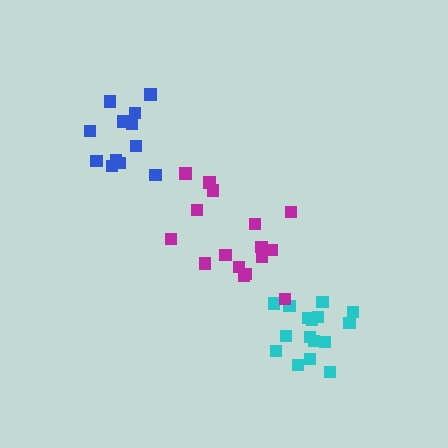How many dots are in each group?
Group 1: 12 dots, Group 2: 16 dots, Group 3: 16 dots (44 total).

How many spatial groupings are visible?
There are 3 spatial groupings.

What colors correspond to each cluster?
The clusters are colored: blue, cyan, magenta.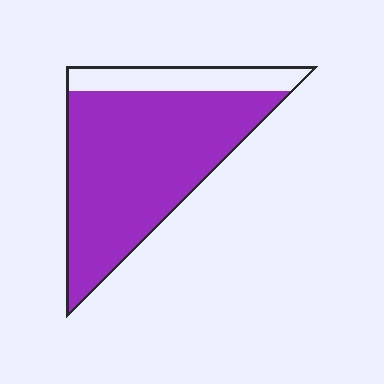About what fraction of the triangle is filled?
About four fifths (4/5).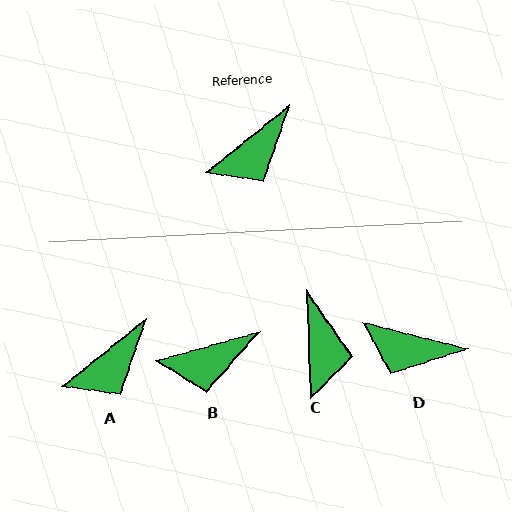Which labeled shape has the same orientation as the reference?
A.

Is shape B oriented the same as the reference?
No, it is off by about 23 degrees.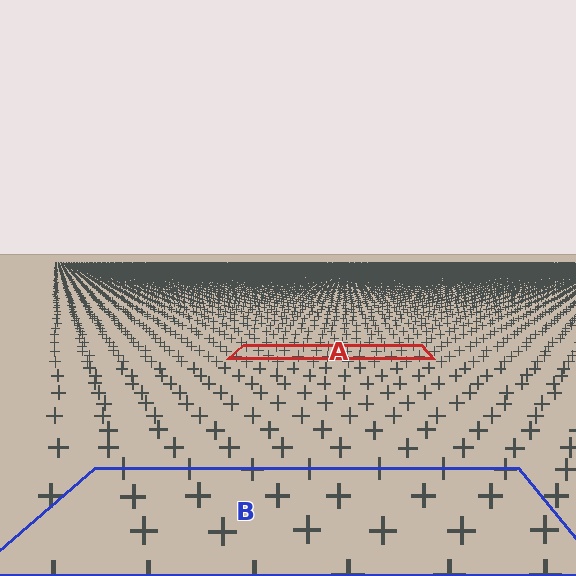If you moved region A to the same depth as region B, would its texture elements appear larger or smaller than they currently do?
They would appear larger. At a closer depth, the same texture elements are projected at a bigger on-screen size.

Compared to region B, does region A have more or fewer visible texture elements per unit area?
Region A has more texture elements per unit area — they are packed more densely because it is farther away.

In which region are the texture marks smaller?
The texture marks are smaller in region A, because it is farther away.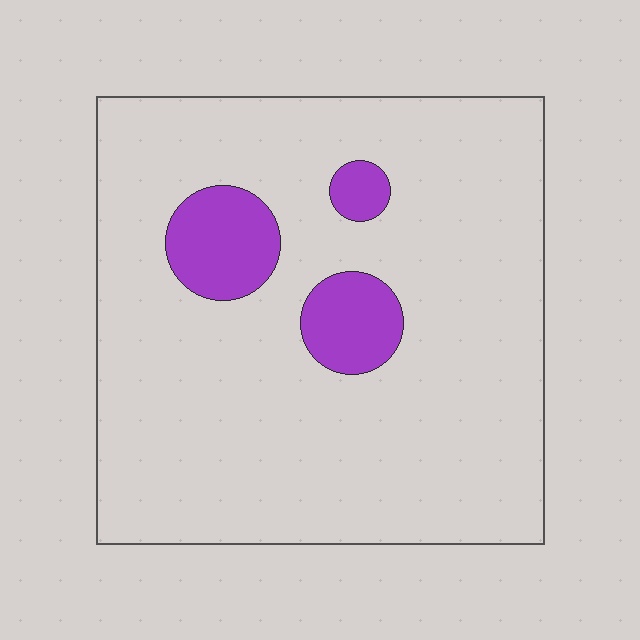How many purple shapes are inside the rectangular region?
3.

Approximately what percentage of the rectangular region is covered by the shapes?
Approximately 10%.